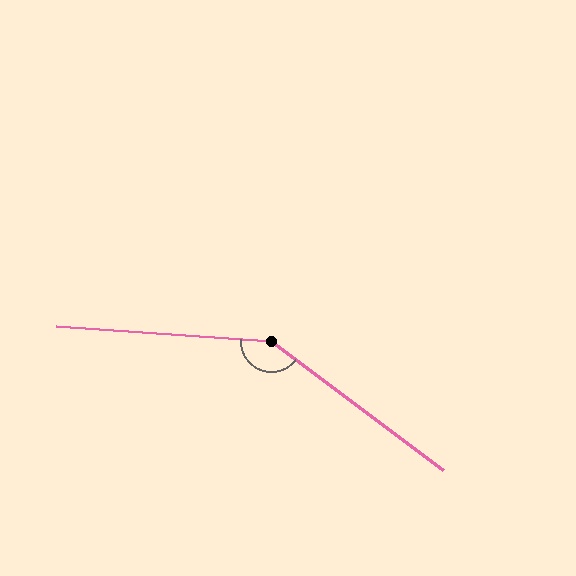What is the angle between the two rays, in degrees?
Approximately 147 degrees.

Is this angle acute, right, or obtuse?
It is obtuse.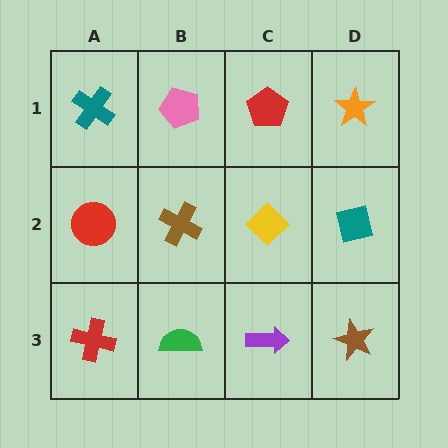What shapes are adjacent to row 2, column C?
A red pentagon (row 1, column C), a purple arrow (row 3, column C), a brown cross (row 2, column B), a teal square (row 2, column D).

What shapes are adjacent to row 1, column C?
A yellow diamond (row 2, column C), a pink pentagon (row 1, column B), an orange star (row 1, column D).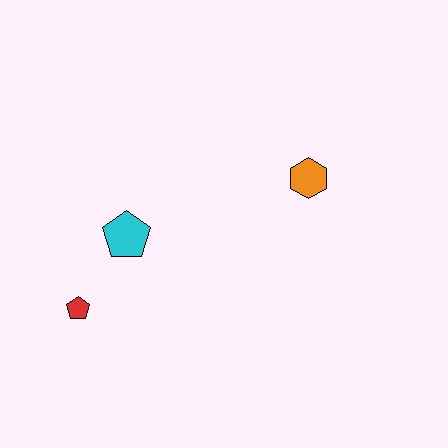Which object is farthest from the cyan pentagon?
The orange hexagon is farthest from the cyan pentagon.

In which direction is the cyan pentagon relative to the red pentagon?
The cyan pentagon is above the red pentagon.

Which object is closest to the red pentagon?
The cyan pentagon is closest to the red pentagon.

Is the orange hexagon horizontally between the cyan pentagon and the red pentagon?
No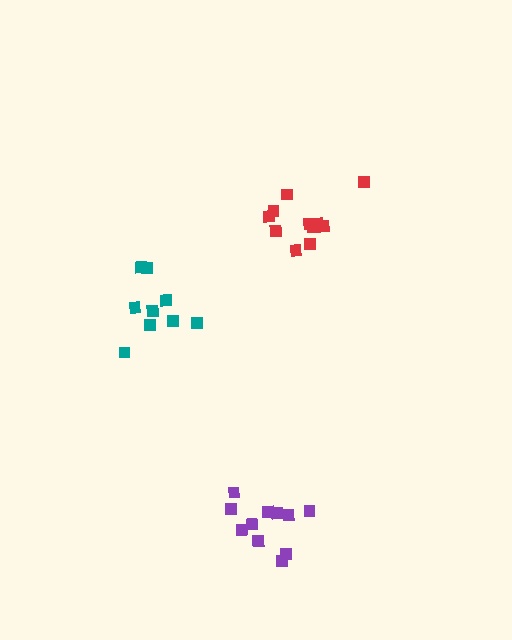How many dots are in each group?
Group 1: 12 dots, Group 2: 11 dots, Group 3: 9 dots (32 total).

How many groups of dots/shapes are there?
There are 3 groups.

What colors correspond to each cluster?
The clusters are colored: red, purple, teal.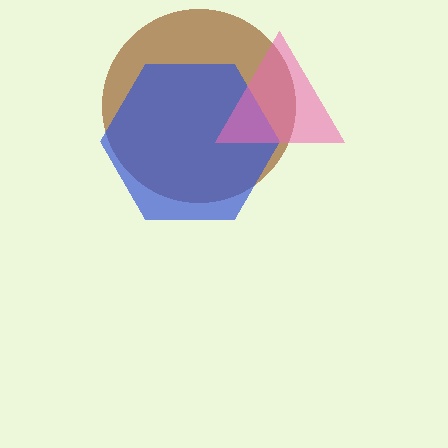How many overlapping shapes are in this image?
There are 3 overlapping shapes in the image.